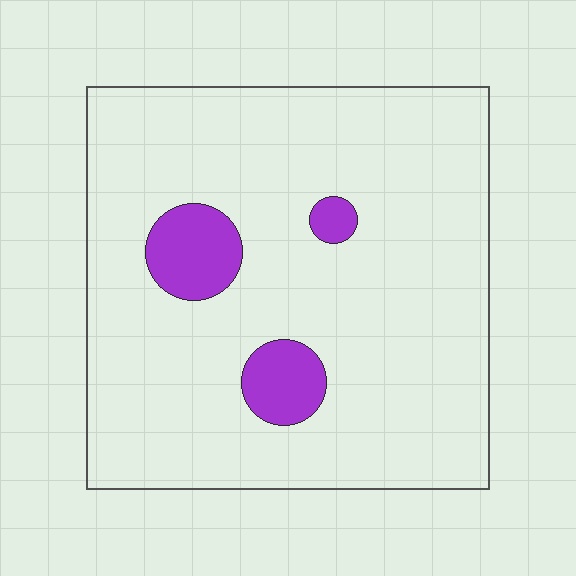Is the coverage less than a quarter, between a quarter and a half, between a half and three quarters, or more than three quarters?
Less than a quarter.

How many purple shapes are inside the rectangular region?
3.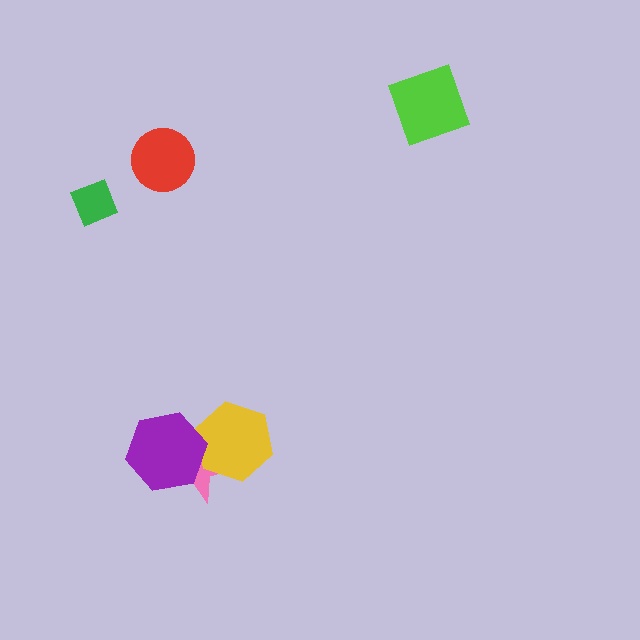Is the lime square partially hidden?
No, no other shape covers it.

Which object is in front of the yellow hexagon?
The purple hexagon is in front of the yellow hexagon.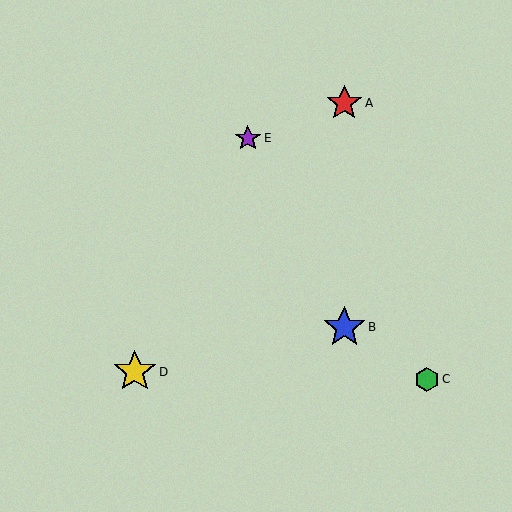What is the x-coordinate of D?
Object D is at x≈135.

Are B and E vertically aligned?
No, B is at x≈344 and E is at x≈248.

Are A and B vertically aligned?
Yes, both are at x≈344.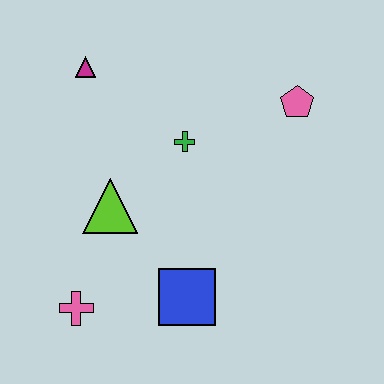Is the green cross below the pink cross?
No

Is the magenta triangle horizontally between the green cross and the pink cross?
Yes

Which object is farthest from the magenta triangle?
The blue square is farthest from the magenta triangle.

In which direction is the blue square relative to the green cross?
The blue square is below the green cross.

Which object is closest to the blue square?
The pink cross is closest to the blue square.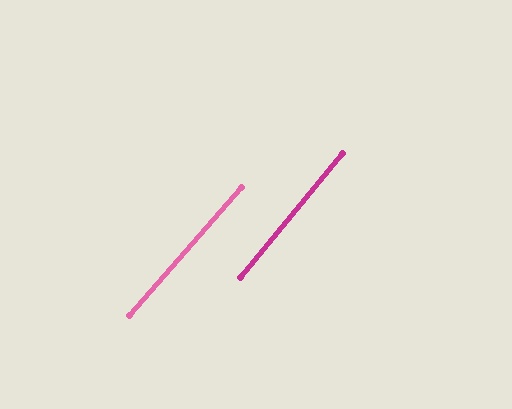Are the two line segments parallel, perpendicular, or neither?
Parallel — their directions differ by only 1.8°.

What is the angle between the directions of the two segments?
Approximately 2 degrees.